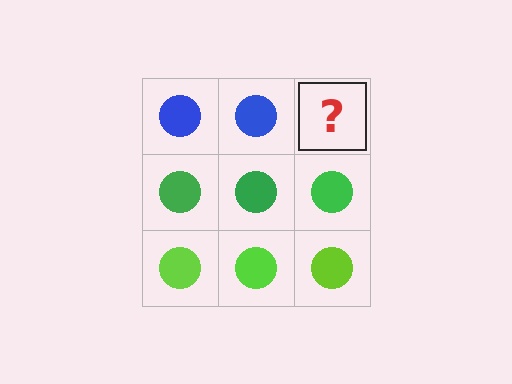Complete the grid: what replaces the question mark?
The question mark should be replaced with a blue circle.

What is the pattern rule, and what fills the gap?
The rule is that each row has a consistent color. The gap should be filled with a blue circle.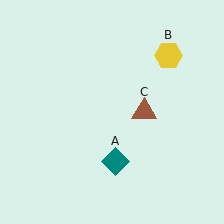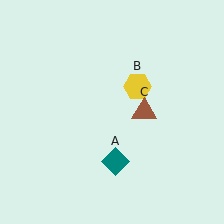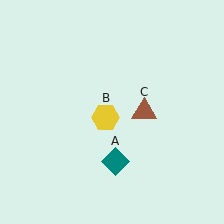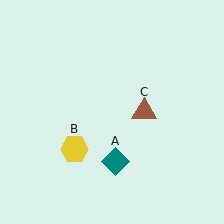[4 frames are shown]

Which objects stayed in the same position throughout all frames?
Teal diamond (object A) and brown triangle (object C) remained stationary.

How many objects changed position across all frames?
1 object changed position: yellow hexagon (object B).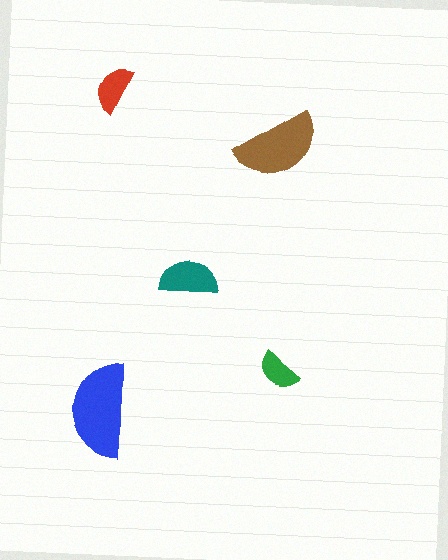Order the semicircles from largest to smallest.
the blue one, the brown one, the teal one, the red one, the green one.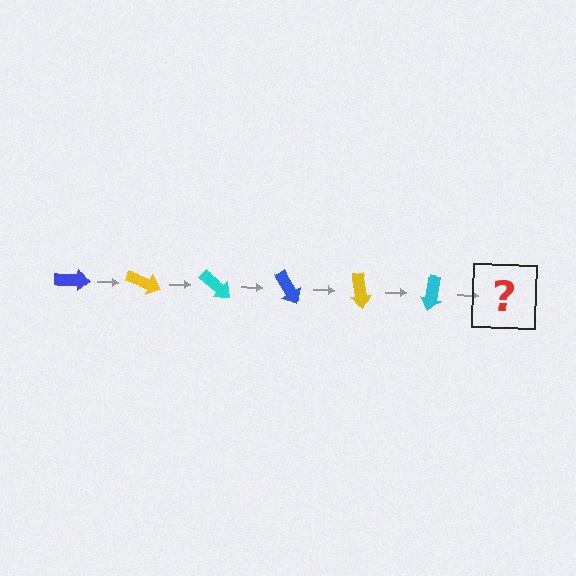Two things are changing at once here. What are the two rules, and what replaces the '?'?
The two rules are that it rotates 20 degrees each step and the color cycles through blue, yellow, and cyan. The '?' should be a blue arrow, rotated 120 degrees from the start.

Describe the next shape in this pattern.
It should be a blue arrow, rotated 120 degrees from the start.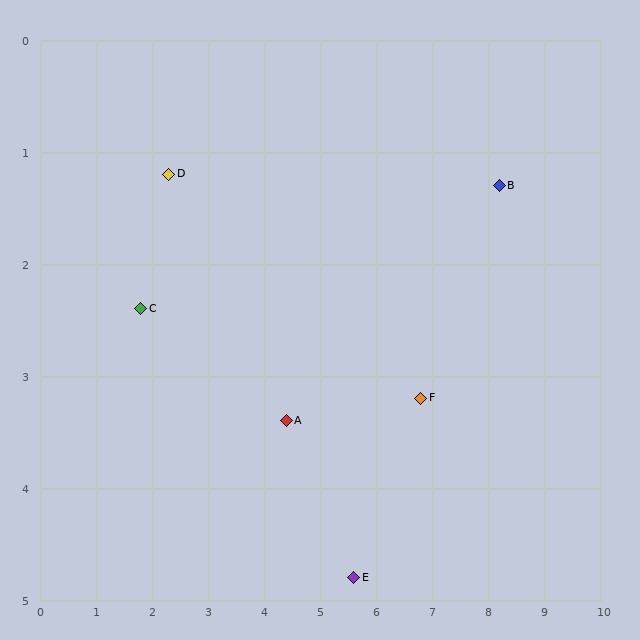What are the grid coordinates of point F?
Point F is at approximately (6.8, 3.2).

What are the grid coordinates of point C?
Point C is at approximately (1.8, 2.4).